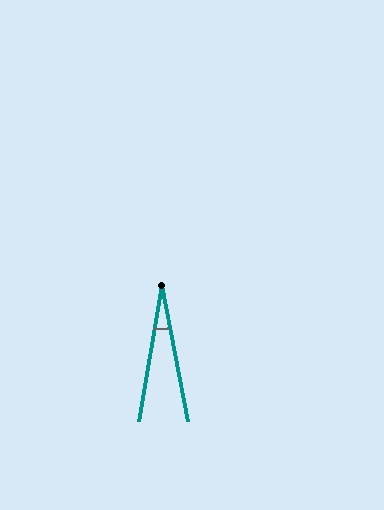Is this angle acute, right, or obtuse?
It is acute.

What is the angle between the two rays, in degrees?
Approximately 20 degrees.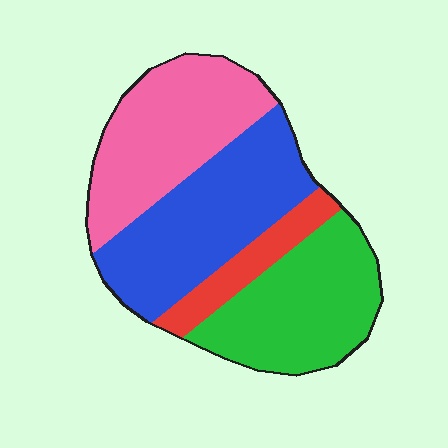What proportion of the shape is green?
Green takes up about one quarter (1/4) of the shape.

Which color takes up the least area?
Red, at roughly 10%.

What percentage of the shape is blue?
Blue covers 32% of the shape.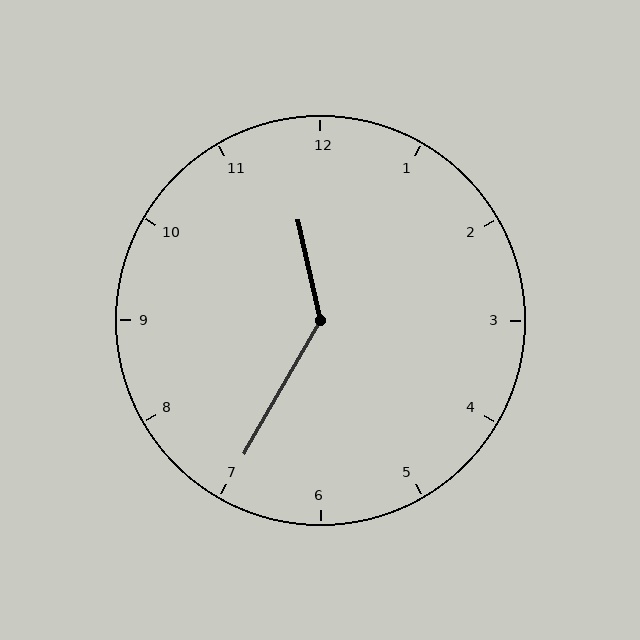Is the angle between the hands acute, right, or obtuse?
It is obtuse.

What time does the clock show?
11:35.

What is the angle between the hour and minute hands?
Approximately 138 degrees.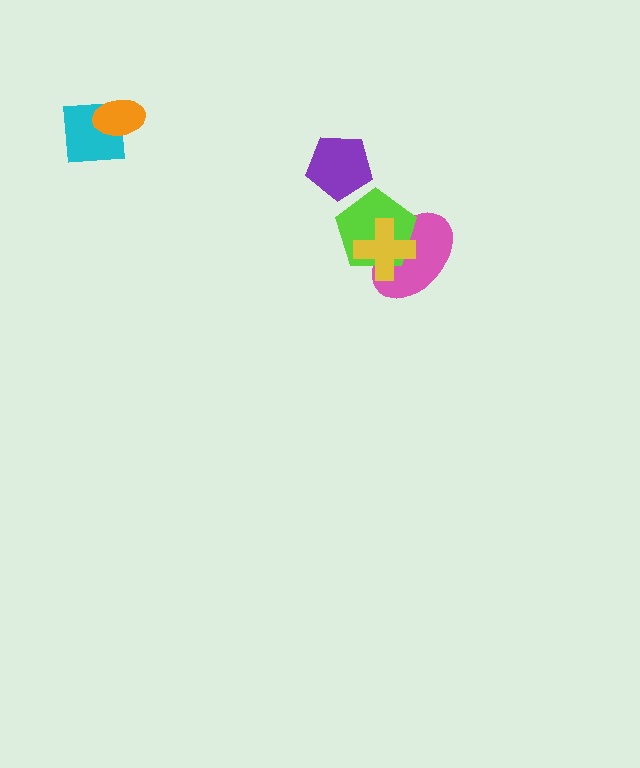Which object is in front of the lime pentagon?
The yellow cross is in front of the lime pentagon.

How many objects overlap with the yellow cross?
2 objects overlap with the yellow cross.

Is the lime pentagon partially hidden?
Yes, it is partially covered by another shape.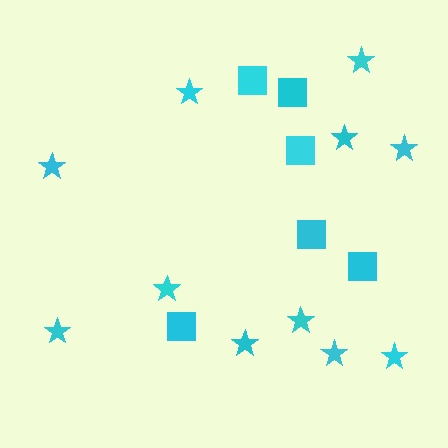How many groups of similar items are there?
There are 2 groups: one group of stars (11) and one group of squares (6).